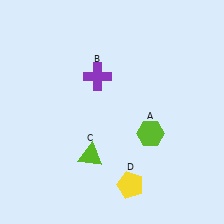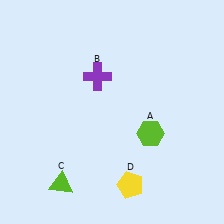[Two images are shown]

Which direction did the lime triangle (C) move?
The lime triangle (C) moved left.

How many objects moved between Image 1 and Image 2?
1 object moved between the two images.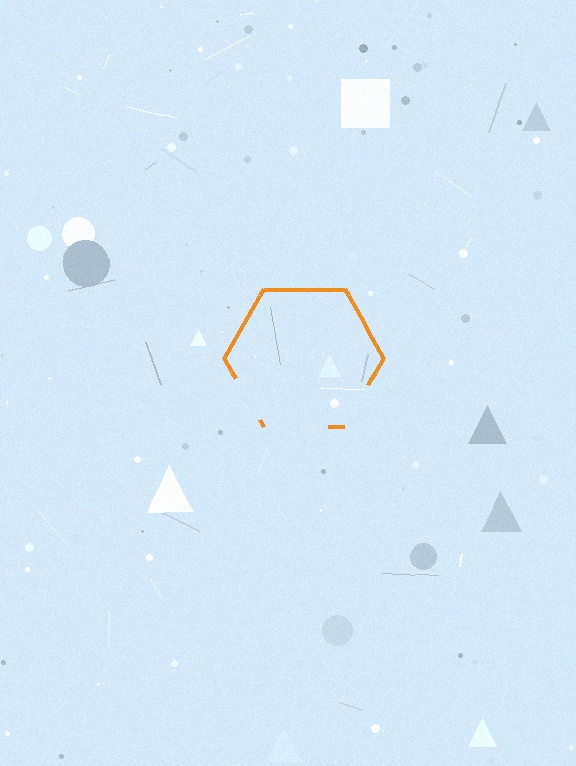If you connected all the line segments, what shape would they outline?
They would outline a hexagon.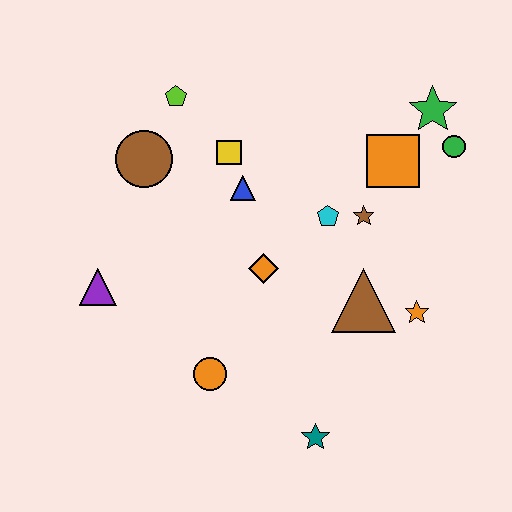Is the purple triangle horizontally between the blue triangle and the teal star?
No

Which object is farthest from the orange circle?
The green star is farthest from the orange circle.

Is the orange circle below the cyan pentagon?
Yes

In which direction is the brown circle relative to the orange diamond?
The brown circle is to the left of the orange diamond.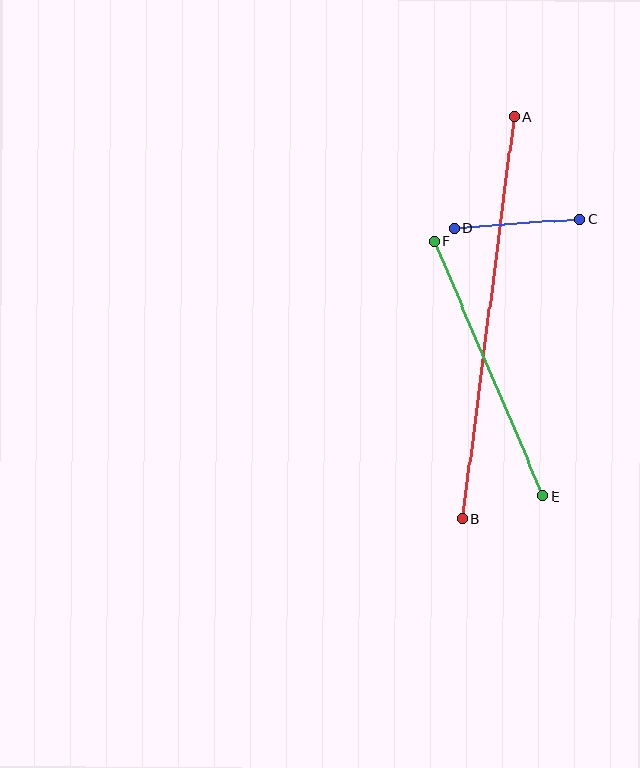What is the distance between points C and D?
The distance is approximately 126 pixels.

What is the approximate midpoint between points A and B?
The midpoint is at approximately (488, 318) pixels.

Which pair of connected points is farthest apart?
Points A and B are farthest apart.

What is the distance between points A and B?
The distance is approximately 405 pixels.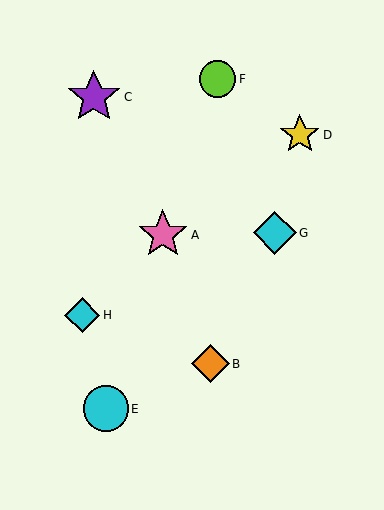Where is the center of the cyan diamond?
The center of the cyan diamond is at (82, 315).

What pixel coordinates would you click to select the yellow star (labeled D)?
Click at (300, 135) to select the yellow star D.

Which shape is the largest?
The purple star (labeled C) is the largest.